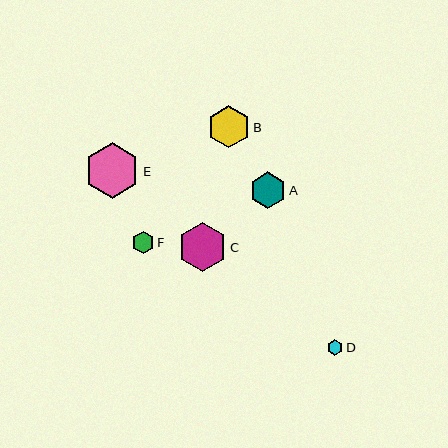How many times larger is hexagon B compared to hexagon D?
Hexagon B is approximately 2.6 times the size of hexagon D.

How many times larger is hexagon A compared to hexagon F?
Hexagon A is approximately 1.6 times the size of hexagon F.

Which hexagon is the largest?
Hexagon E is the largest with a size of approximately 55 pixels.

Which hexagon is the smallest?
Hexagon D is the smallest with a size of approximately 16 pixels.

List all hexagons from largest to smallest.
From largest to smallest: E, C, B, A, F, D.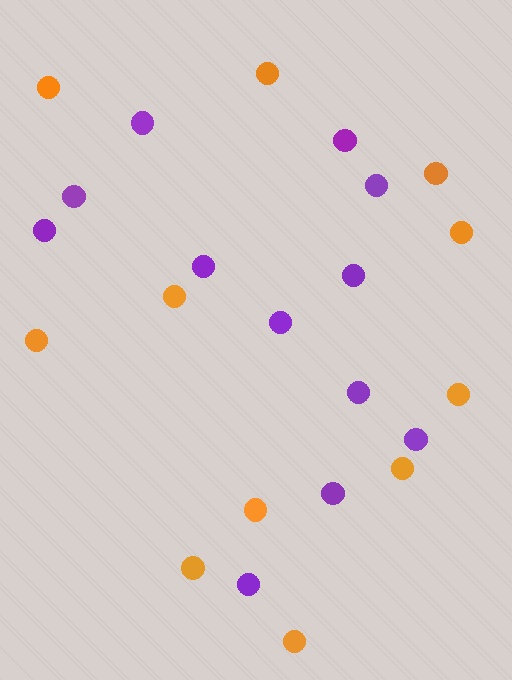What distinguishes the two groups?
There are 2 groups: one group of orange circles (11) and one group of purple circles (12).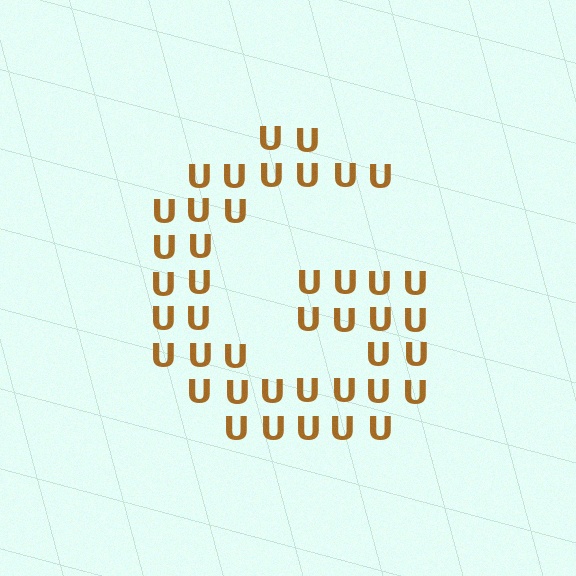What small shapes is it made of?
It is made of small letter U's.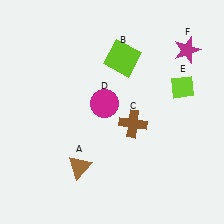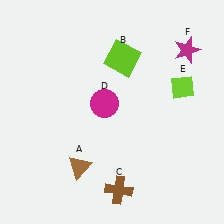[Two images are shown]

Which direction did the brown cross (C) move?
The brown cross (C) moved down.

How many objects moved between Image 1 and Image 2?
1 object moved between the two images.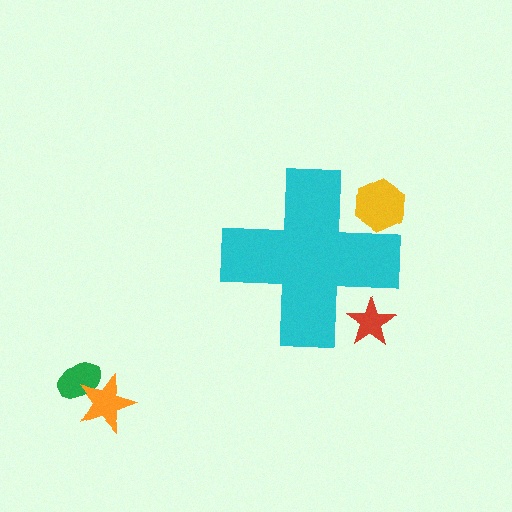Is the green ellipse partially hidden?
No, the green ellipse is fully visible.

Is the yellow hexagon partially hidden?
Yes, the yellow hexagon is partially hidden behind the cyan cross.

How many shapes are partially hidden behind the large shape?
2 shapes are partially hidden.